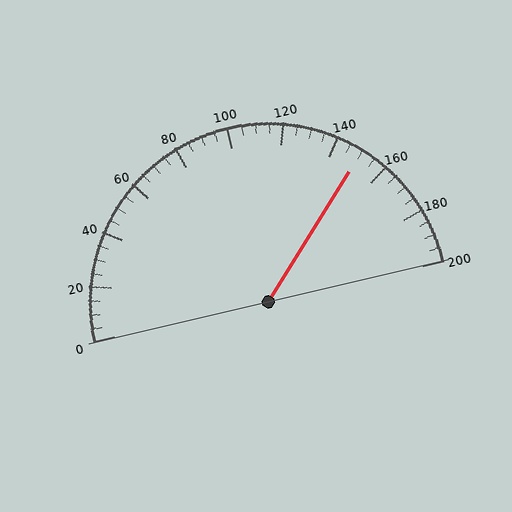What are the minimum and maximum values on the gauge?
The gauge ranges from 0 to 200.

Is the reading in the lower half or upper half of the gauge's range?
The reading is in the upper half of the range (0 to 200).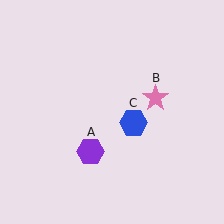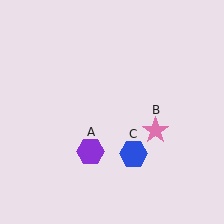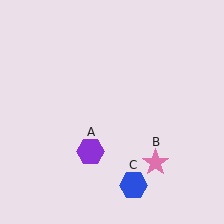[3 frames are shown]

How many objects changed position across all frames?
2 objects changed position: pink star (object B), blue hexagon (object C).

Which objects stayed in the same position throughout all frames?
Purple hexagon (object A) remained stationary.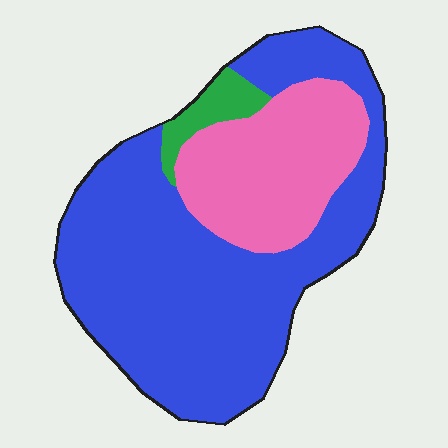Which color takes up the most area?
Blue, at roughly 70%.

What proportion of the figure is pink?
Pink takes up about one quarter (1/4) of the figure.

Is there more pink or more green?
Pink.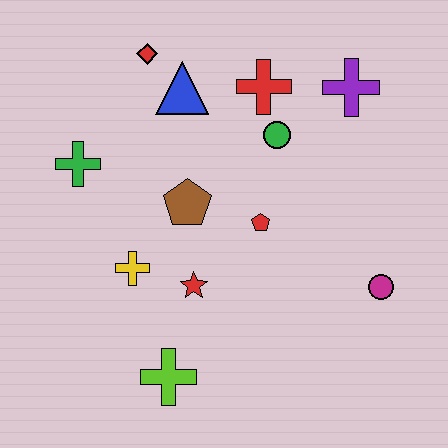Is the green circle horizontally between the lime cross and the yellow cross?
No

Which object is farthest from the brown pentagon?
The magenta circle is farthest from the brown pentagon.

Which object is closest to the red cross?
The green circle is closest to the red cross.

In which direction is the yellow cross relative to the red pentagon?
The yellow cross is to the left of the red pentagon.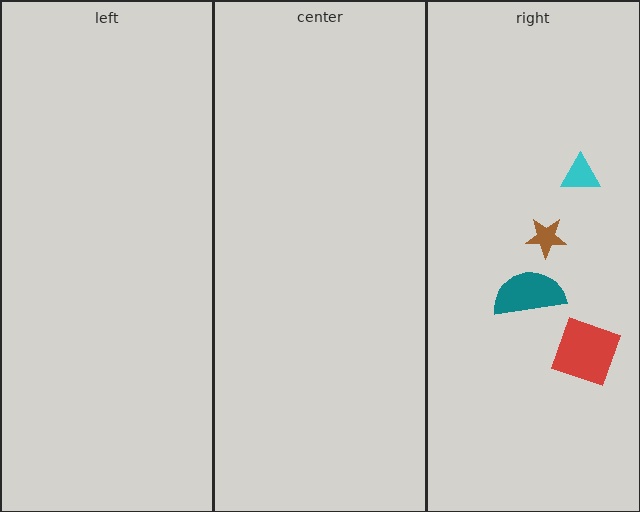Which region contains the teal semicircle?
The right region.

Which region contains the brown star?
The right region.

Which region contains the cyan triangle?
The right region.